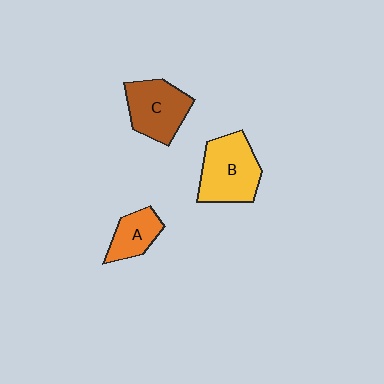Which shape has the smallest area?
Shape A (orange).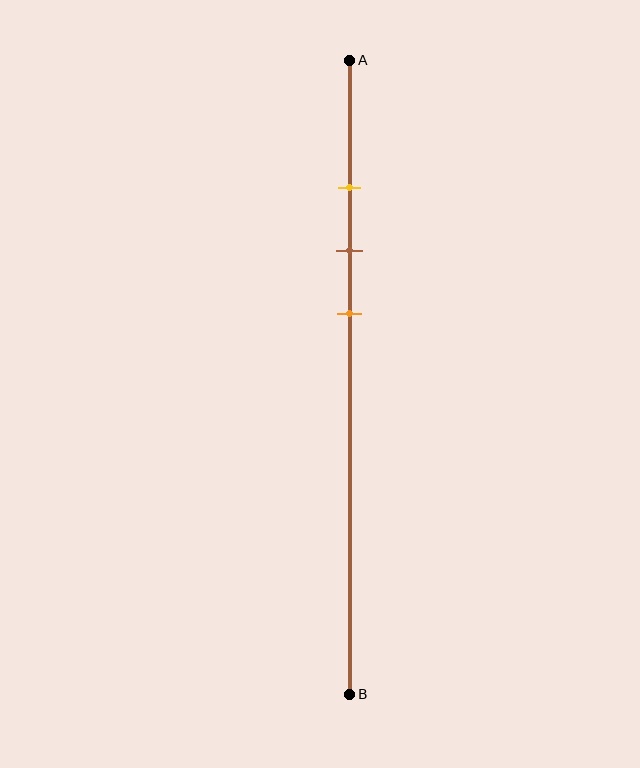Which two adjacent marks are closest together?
The yellow and brown marks are the closest adjacent pair.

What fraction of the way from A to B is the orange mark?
The orange mark is approximately 40% (0.4) of the way from A to B.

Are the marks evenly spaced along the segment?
Yes, the marks are approximately evenly spaced.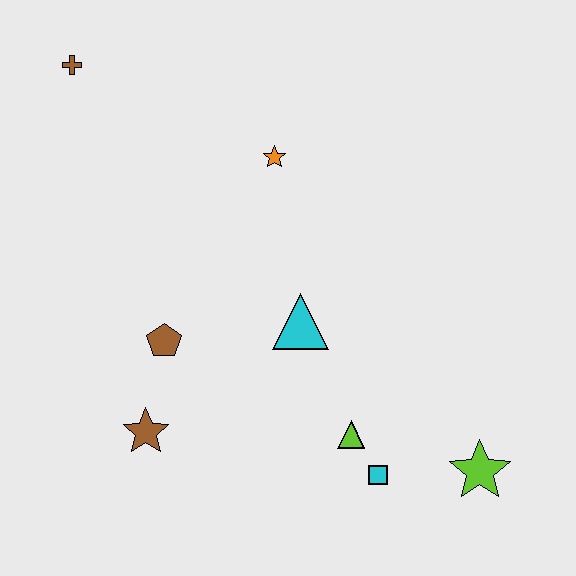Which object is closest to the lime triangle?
The cyan square is closest to the lime triangle.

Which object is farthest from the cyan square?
The brown cross is farthest from the cyan square.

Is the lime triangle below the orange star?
Yes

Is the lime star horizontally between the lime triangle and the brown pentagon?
No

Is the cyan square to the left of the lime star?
Yes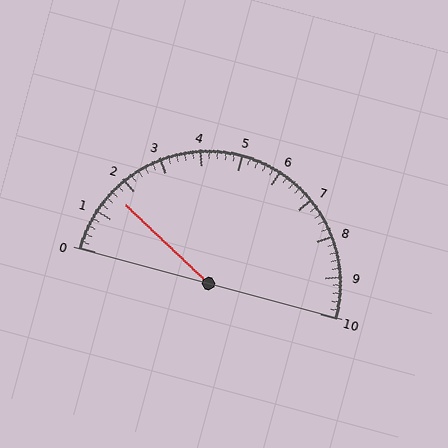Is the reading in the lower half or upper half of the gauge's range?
The reading is in the lower half of the range (0 to 10).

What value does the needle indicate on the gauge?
The needle indicates approximately 1.6.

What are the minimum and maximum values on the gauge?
The gauge ranges from 0 to 10.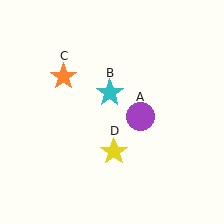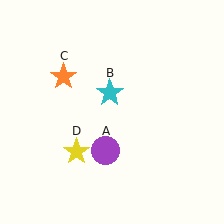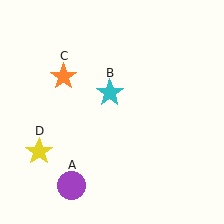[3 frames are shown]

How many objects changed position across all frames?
2 objects changed position: purple circle (object A), yellow star (object D).